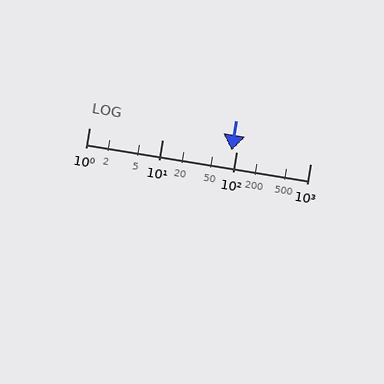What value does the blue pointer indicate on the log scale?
The pointer indicates approximately 87.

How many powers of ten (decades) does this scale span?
The scale spans 3 decades, from 1 to 1000.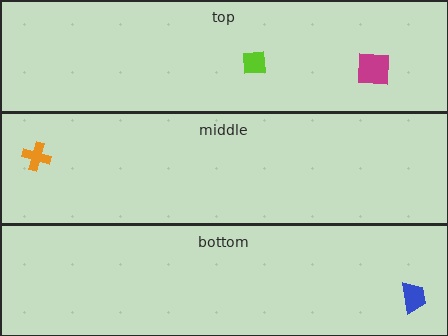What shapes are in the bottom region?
The blue trapezoid.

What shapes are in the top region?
The magenta square, the lime square.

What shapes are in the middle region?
The orange cross.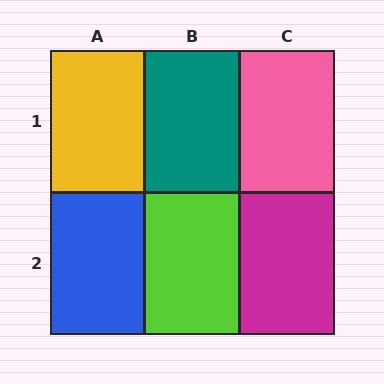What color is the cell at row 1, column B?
Teal.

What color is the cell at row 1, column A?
Yellow.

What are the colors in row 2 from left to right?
Blue, lime, magenta.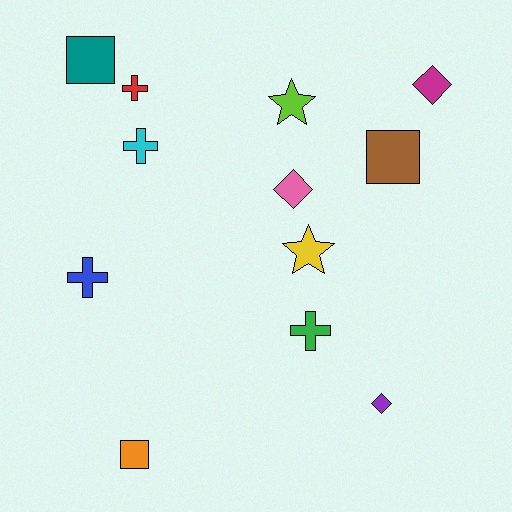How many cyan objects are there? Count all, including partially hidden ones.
There is 1 cyan object.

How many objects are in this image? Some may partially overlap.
There are 12 objects.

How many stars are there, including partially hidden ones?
There are 2 stars.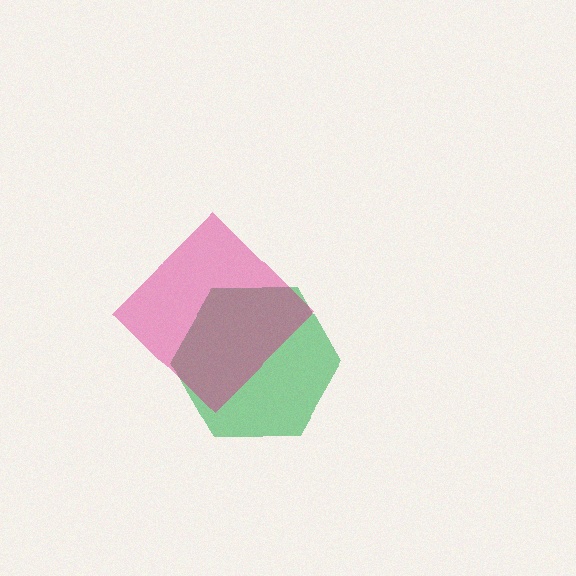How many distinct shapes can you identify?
There are 2 distinct shapes: a green hexagon, a magenta diamond.